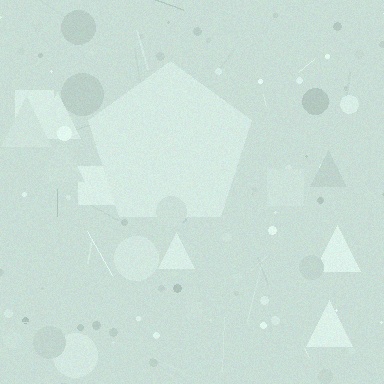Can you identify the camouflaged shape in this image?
The camouflaged shape is a pentagon.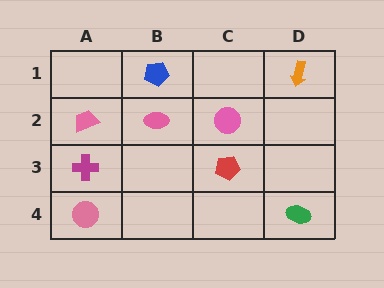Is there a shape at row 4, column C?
No, that cell is empty.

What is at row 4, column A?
A pink circle.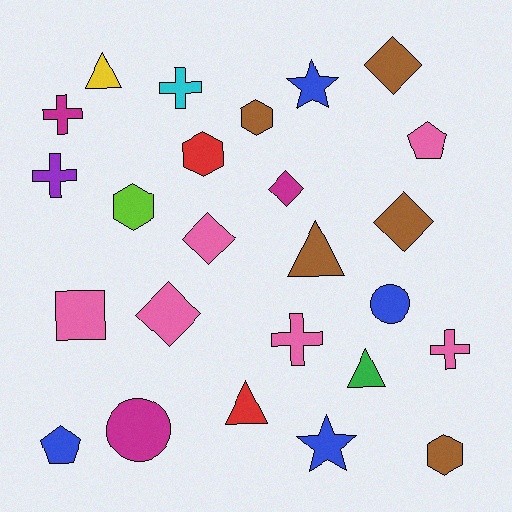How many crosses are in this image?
There are 5 crosses.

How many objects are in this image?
There are 25 objects.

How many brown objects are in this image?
There are 5 brown objects.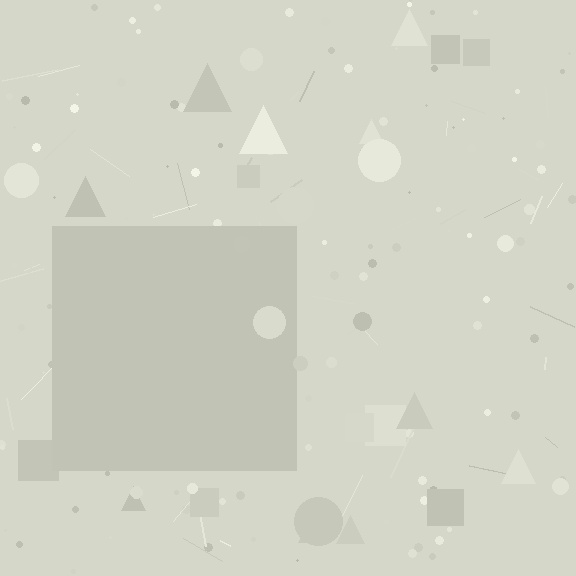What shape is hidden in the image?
A square is hidden in the image.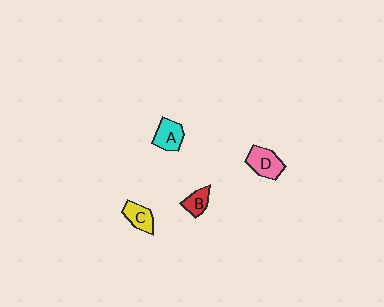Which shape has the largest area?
Shape D (pink).